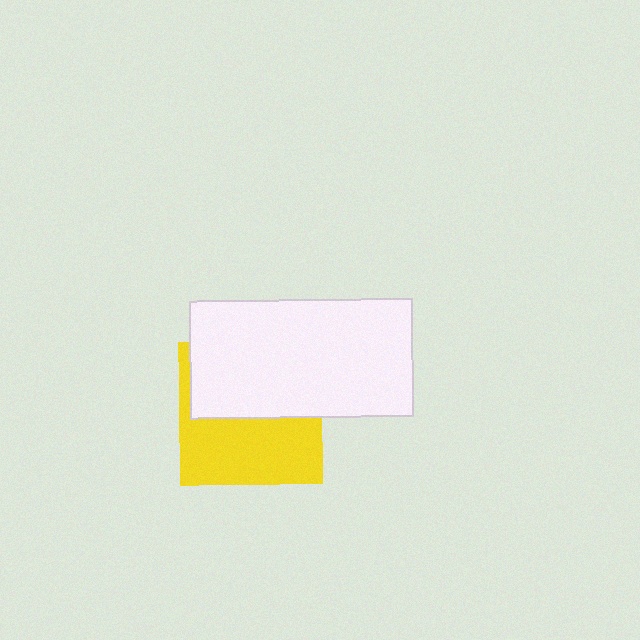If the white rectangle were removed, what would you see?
You would see the complete yellow square.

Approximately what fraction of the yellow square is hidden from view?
Roughly 50% of the yellow square is hidden behind the white rectangle.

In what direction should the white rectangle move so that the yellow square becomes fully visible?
The white rectangle should move up. That is the shortest direction to clear the overlap and leave the yellow square fully visible.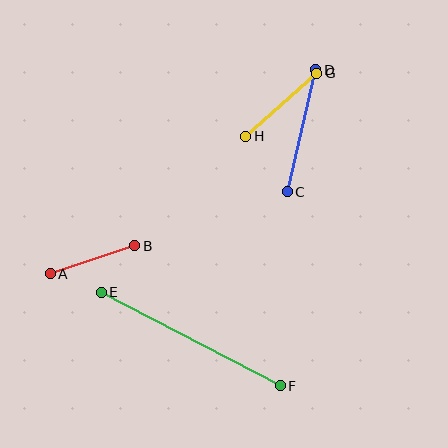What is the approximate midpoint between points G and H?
The midpoint is at approximately (281, 105) pixels.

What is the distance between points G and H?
The distance is approximately 95 pixels.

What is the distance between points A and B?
The distance is approximately 89 pixels.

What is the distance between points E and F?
The distance is approximately 201 pixels.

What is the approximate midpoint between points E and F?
The midpoint is at approximately (191, 339) pixels.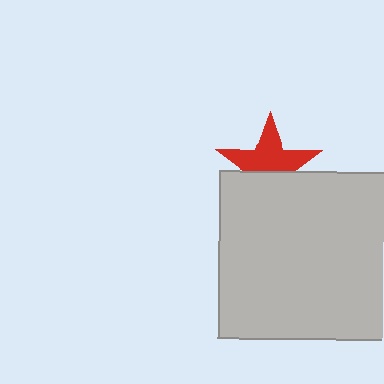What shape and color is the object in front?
The object in front is a light gray square.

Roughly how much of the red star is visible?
About half of it is visible (roughly 57%).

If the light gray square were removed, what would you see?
You would see the complete red star.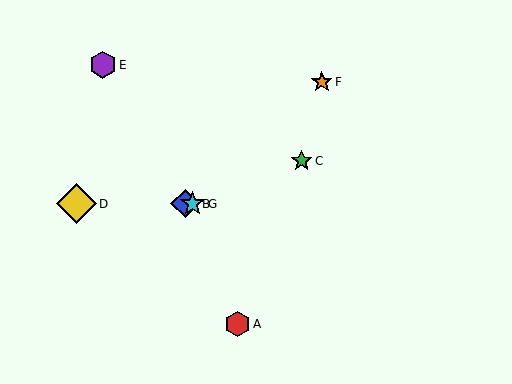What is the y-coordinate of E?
Object E is at y≈65.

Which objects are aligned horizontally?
Objects B, D, G are aligned horizontally.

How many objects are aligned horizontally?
3 objects (B, D, G) are aligned horizontally.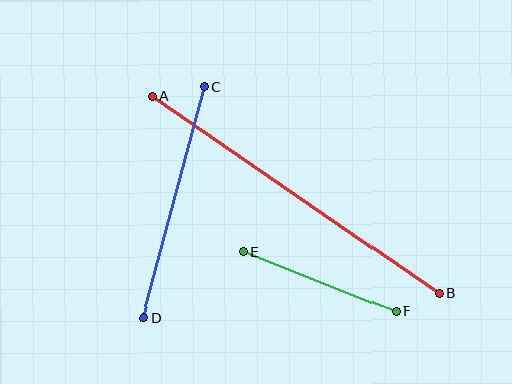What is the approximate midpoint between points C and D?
The midpoint is at approximately (174, 202) pixels.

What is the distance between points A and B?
The distance is approximately 348 pixels.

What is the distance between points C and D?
The distance is approximately 239 pixels.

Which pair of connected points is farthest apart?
Points A and B are farthest apart.